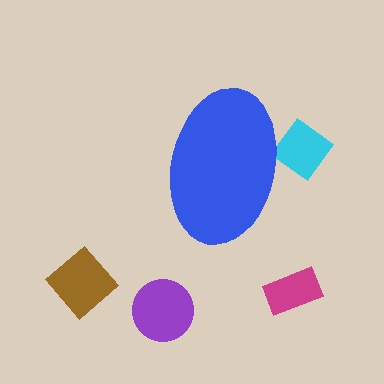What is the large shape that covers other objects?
A blue ellipse.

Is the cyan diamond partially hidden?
Yes, the cyan diamond is partially hidden behind the blue ellipse.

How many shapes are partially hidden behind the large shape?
1 shape is partially hidden.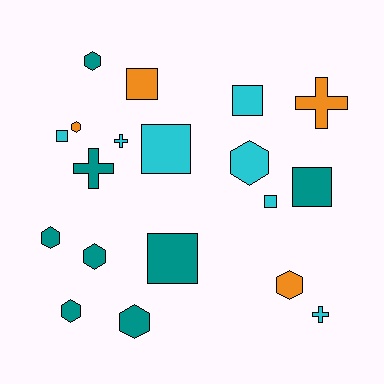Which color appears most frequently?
Teal, with 8 objects.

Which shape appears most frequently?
Hexagon, with 8 objects.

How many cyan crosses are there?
There are 2 cyan crosses.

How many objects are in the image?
There are 19 objects.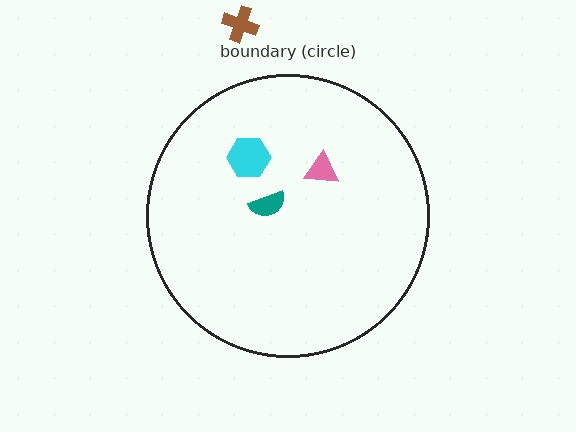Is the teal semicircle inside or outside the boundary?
Inside.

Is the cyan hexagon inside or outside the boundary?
Inside.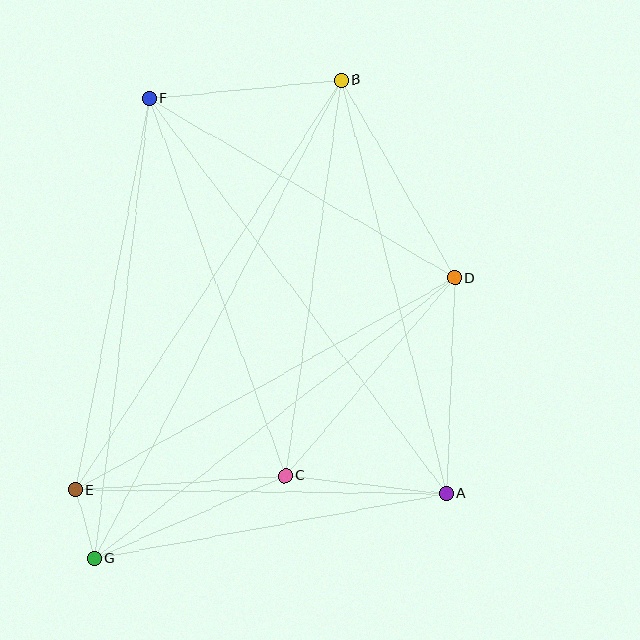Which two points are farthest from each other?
Points B and G are farthest from each other.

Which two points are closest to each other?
Points E and G are closest to each other.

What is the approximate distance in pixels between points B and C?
The distance between B and C is approximately 400 pixels.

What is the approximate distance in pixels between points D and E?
The distance between D and E is approximately 435 pixels.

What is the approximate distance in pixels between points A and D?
The distance between A and D is approximately 216 pixels.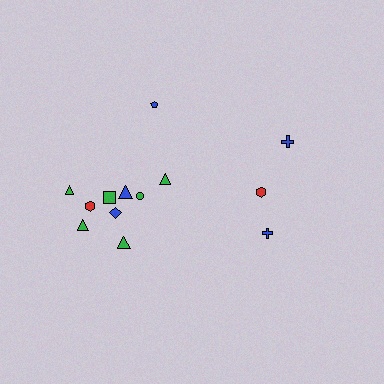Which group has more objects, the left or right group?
The left group.